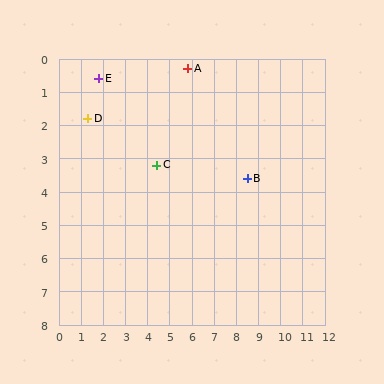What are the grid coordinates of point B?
Point B is at approximately (8.5, 3.6).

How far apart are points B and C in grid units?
Points B and C are about 4.1 grid units apart.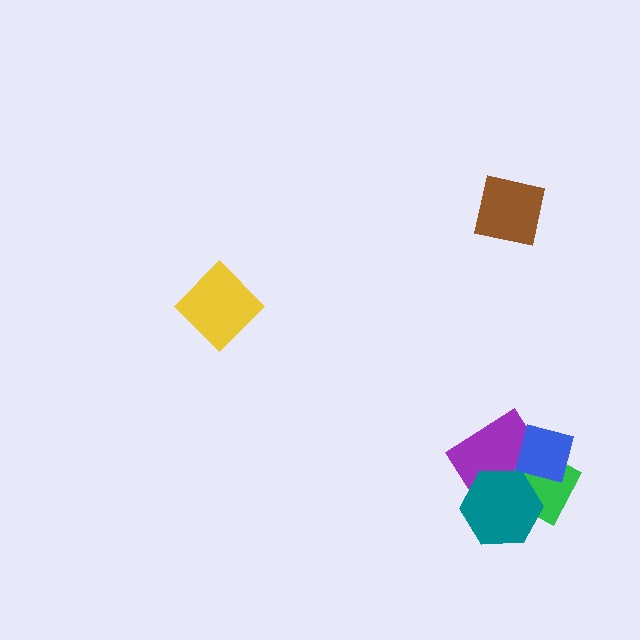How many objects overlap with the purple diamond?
3 objects overlap with the purple diamond.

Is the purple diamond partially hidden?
Yes, it is partially covered by another shape.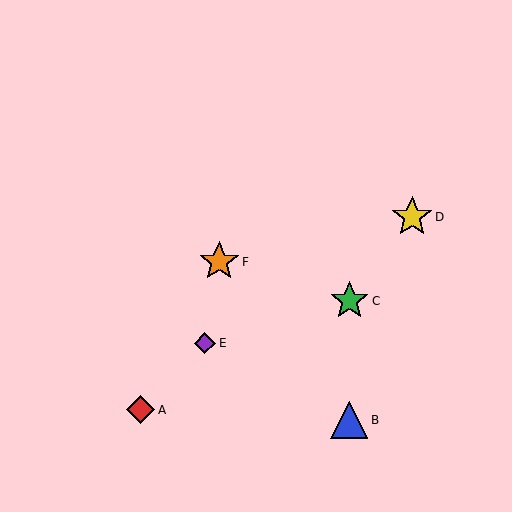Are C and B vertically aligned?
Yes, both are at x≈349.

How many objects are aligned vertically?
2 objects (B, C) are aligned vertically.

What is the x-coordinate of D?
Object D is at x≈412.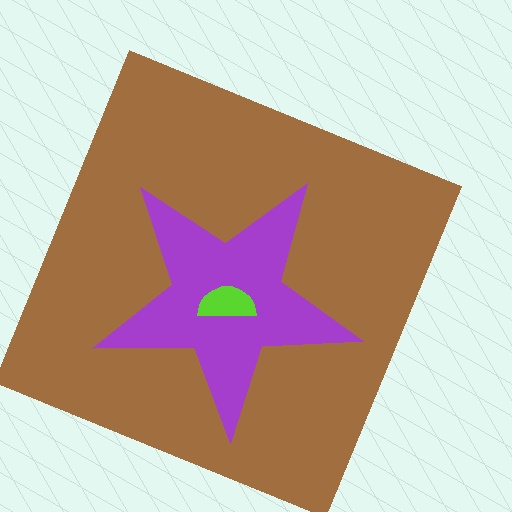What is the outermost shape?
The brown square.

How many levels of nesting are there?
3.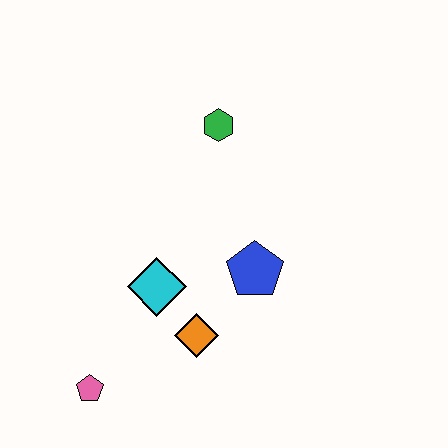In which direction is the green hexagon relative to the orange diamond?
The green hexagon is above the orange diamond.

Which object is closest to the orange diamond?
The cyan diamond is closest to the orange diamond.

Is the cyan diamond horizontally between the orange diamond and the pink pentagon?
Yes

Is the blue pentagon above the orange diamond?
Yes